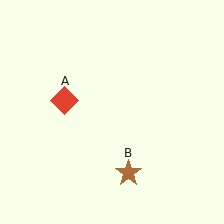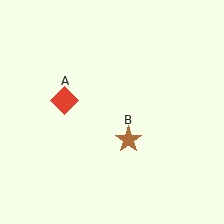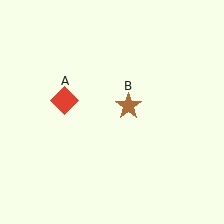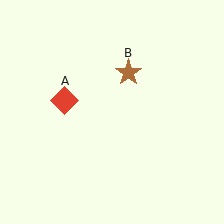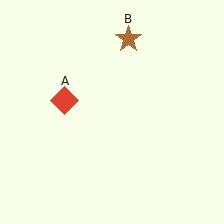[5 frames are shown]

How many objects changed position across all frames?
1 object changed position: brown star (object B).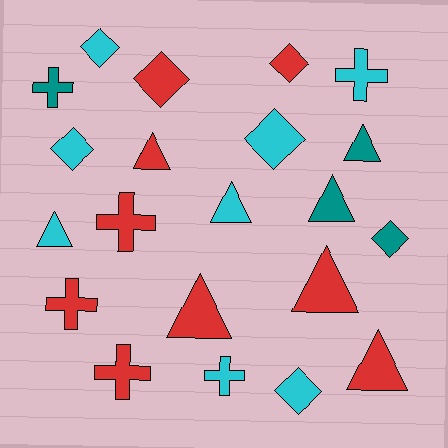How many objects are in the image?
There are 21 objects.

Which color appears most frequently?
Red, with 9 objects.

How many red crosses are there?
There are 3 red crosses.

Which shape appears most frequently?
Triangle, with 8 objects.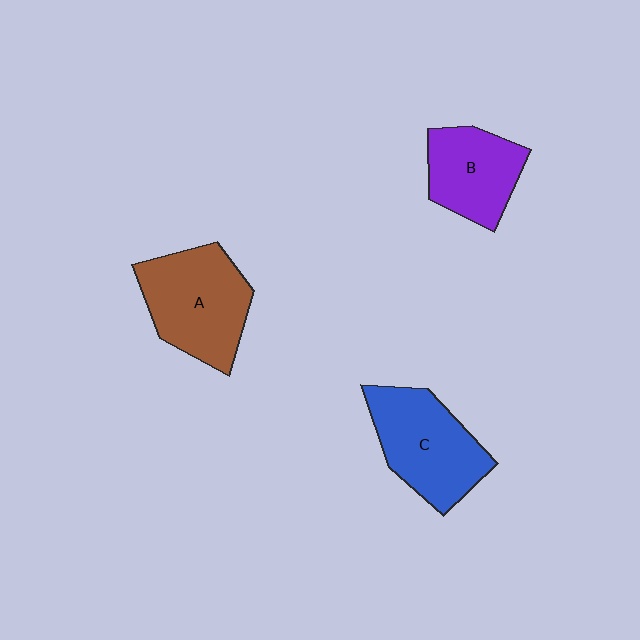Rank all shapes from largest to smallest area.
From largest to smallest: A (brown), C (blue), B (purple).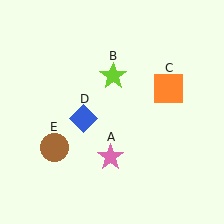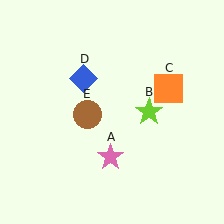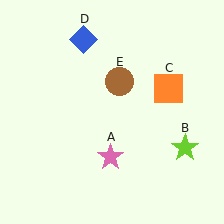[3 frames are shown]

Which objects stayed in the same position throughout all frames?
Pink star (object A) and orange square (object C) remained stationary.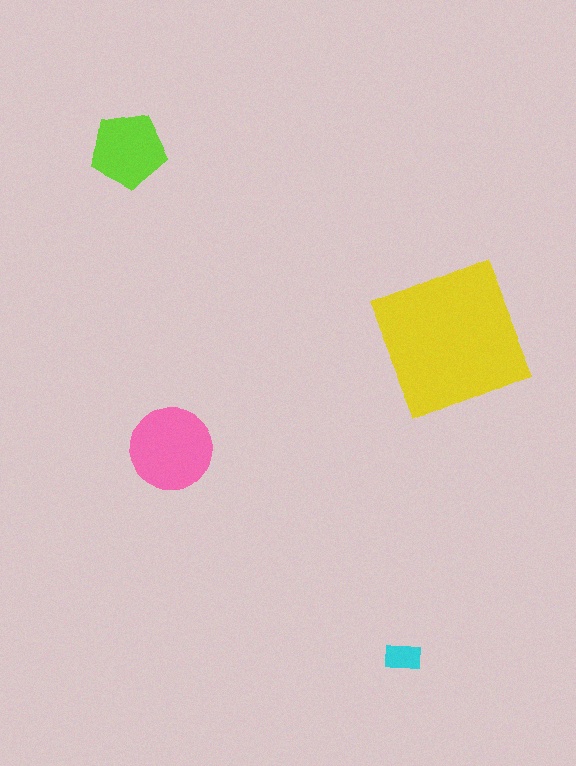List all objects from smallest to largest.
The cyan rectangle, the lime pentagon, the pink circle, the yellow square.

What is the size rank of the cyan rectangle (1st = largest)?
4th.